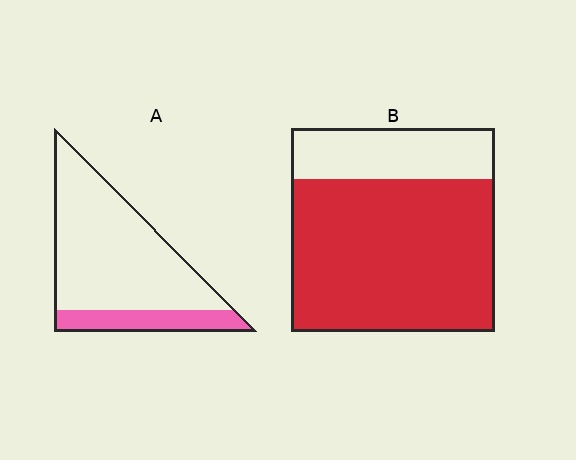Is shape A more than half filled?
No.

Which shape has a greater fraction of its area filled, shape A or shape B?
Shape B.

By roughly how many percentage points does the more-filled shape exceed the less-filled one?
By roughly 55 percentage points (B over A).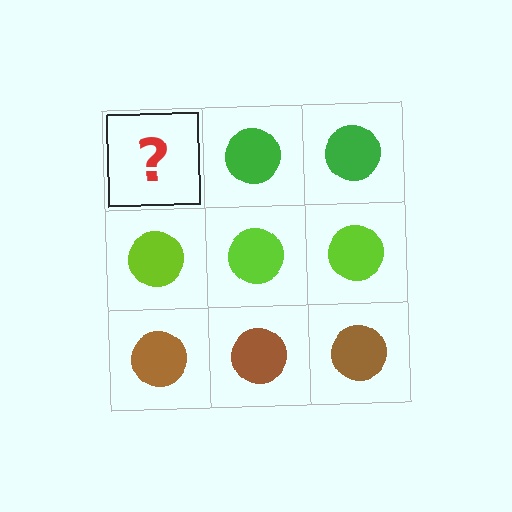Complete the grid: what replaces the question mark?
The question mark should be replaced with a green circle.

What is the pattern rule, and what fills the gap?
The rule is that each row has a consistent color. The gap should be filled with a green circle.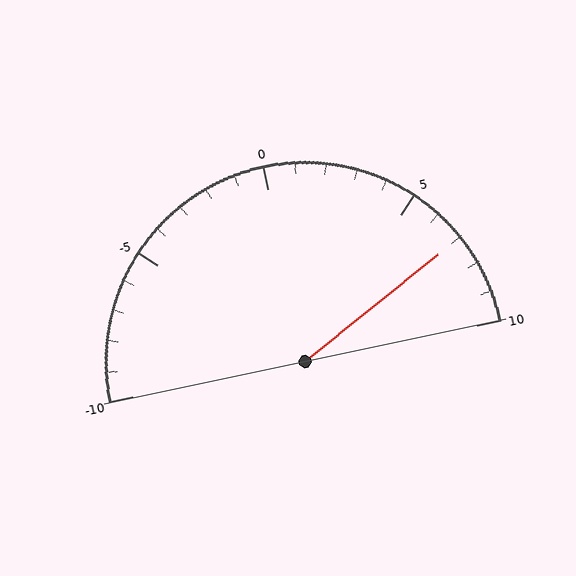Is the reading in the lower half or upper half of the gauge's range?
The reading is in the upper half of the range (-10 to 10).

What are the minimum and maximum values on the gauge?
The gauge ranges from -10 to 10.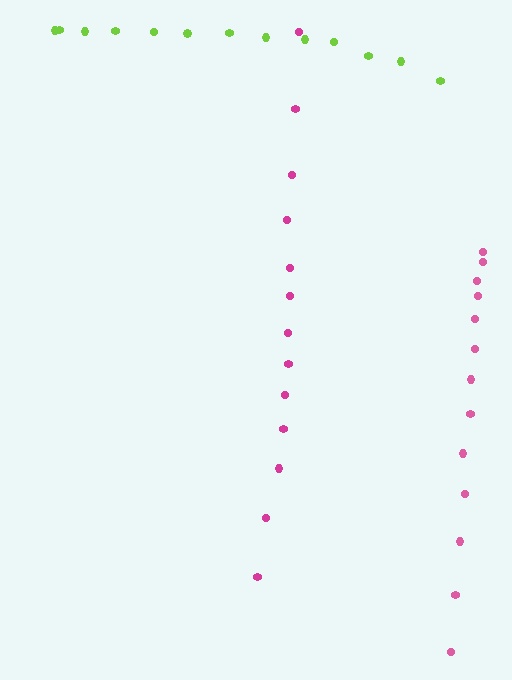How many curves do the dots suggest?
There are 3 distinct paths.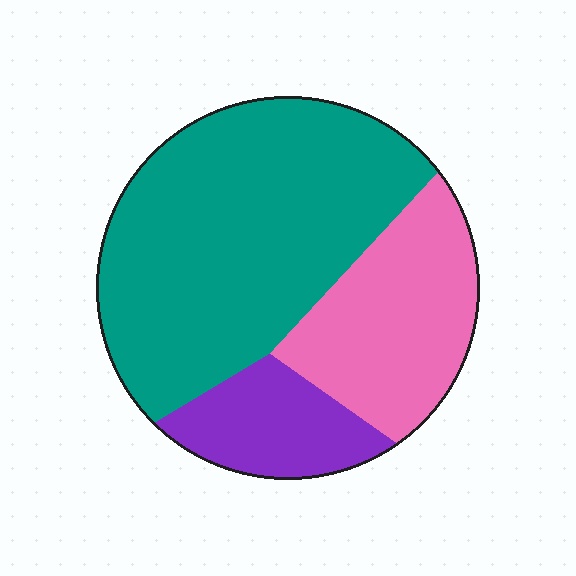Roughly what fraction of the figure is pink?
Pink covers 27% of the figure.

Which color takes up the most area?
Teal, at roughly 60%.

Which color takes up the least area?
Purple, at roughly 15%.